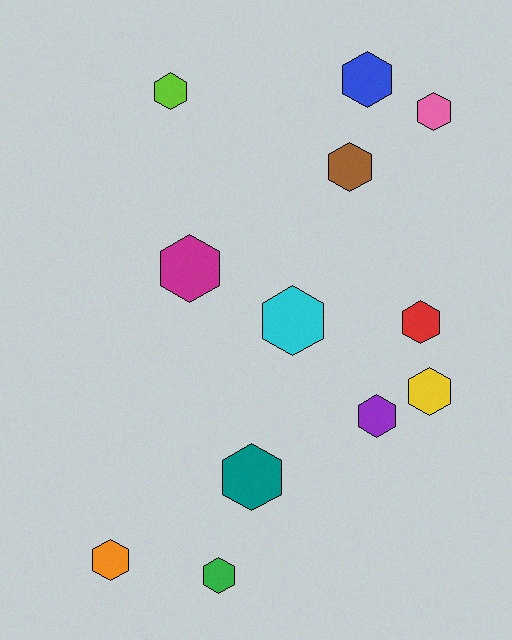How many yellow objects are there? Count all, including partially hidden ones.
There is 1 yellow object.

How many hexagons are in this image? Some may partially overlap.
There are 12 hexagons.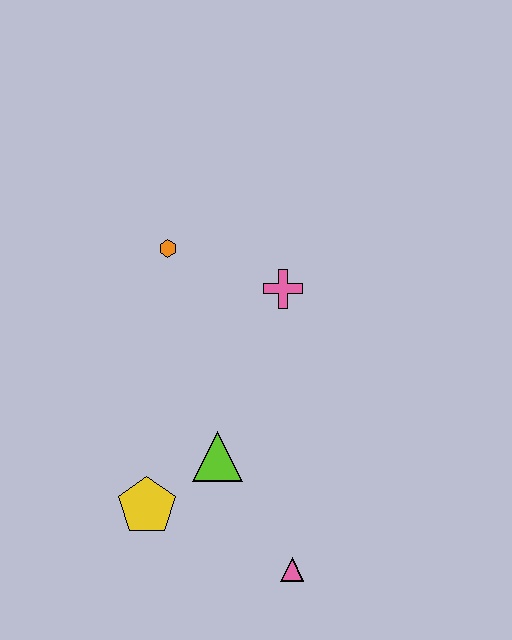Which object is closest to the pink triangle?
The lime triangle is closest to the pink triangle.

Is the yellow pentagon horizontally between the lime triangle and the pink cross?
No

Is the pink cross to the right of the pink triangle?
No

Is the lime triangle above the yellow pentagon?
Yes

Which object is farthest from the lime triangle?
The orange hexagon is farthest from the lime triangle.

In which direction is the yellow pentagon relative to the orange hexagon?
The yellow pentagon is below the orange hexagon.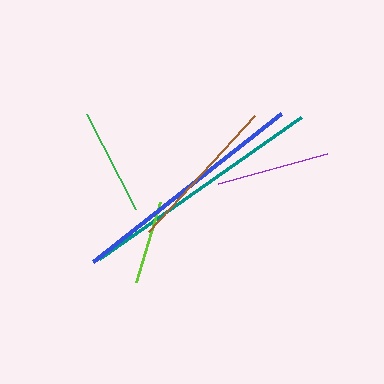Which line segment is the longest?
The teal line is the longest at approximately 247 pixels.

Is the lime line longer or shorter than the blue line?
The blue line is longer than the lime line.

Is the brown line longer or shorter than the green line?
The brown line is longer than the green line.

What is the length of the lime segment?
The lime segment is approximately 84 pixels long.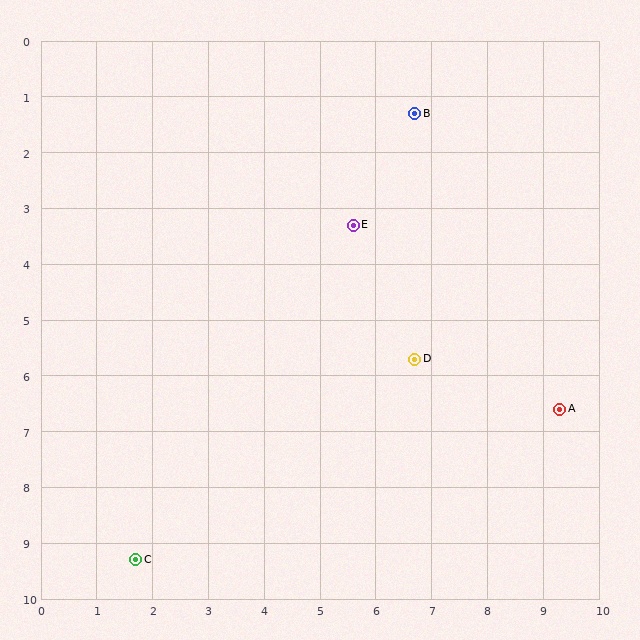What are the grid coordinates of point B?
Point B is at approximately (6.7, 1.3).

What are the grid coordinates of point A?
Point A is at approximately (9.3, 6.6).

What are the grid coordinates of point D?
Point D is at approximately (6.7, 5.7).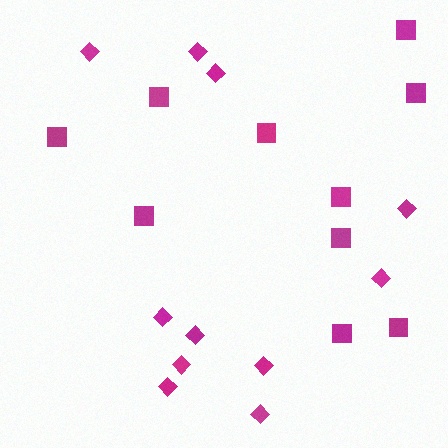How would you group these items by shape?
There are 2 groups: one group of diamonds (11) and one group of squares (10).